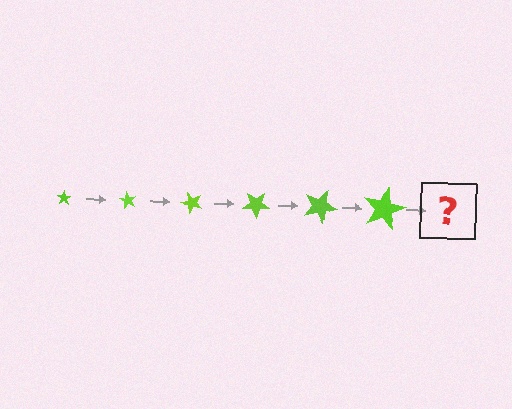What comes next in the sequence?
The next element should be a star, larger than the previous one and rotated 360 degrees from the start.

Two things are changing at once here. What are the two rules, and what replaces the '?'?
The two rules are that the star grows larger each step and it rotates 60 degrees each step. The '?' should be a star, larger than the previous one and rotated 360 degrees from the start.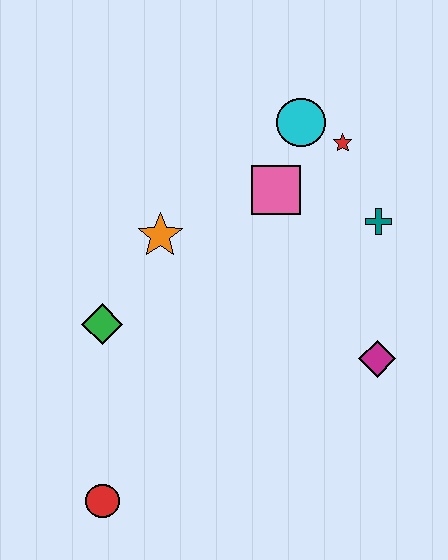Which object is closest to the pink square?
The cyan circle is closest to the pink square.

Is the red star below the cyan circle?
Yes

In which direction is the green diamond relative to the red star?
The green diamond is to the left of the red star.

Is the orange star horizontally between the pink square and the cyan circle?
No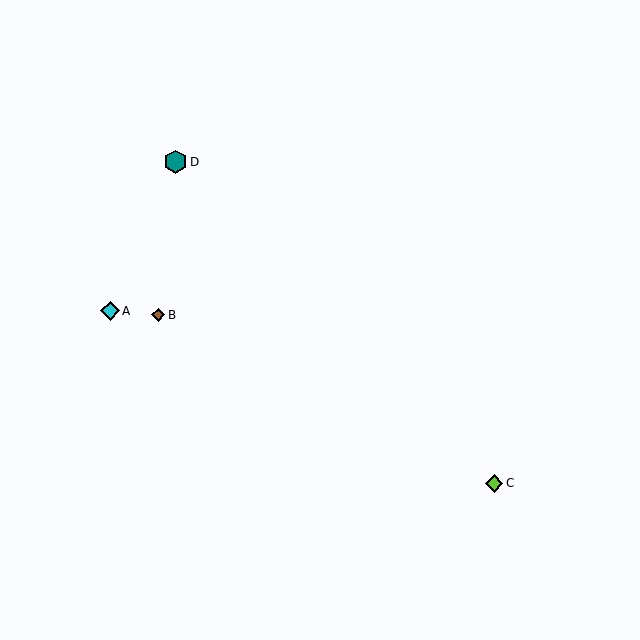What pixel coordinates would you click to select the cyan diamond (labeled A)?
Click at (110, 311) to select the cyan diamond A.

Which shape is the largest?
The teal hexagon (labeled D) is the largest.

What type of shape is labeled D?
Shape D is a teal hexagon.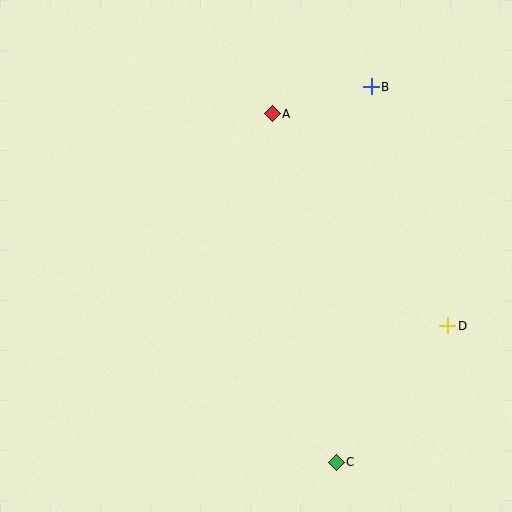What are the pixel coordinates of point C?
Point C is at (336, 462).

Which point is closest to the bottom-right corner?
Point C is closest to the bottom-right corner.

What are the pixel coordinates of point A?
Point A is at (272, 114).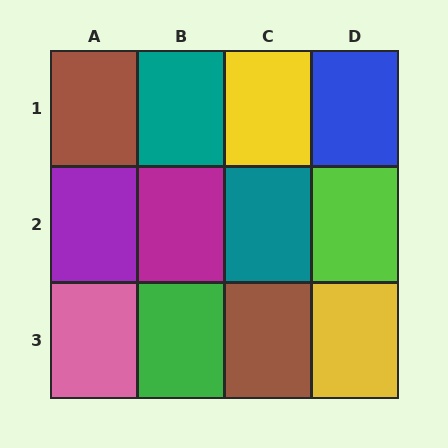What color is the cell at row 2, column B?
Magenta.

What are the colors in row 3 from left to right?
Pink, green, brown, yellow.